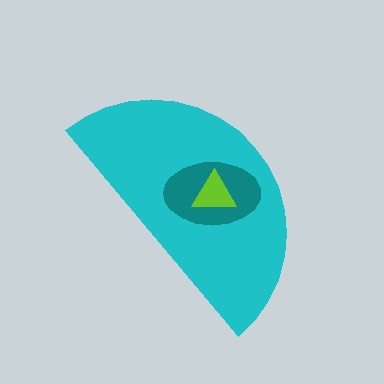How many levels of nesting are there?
3.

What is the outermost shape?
The cyan semicircle.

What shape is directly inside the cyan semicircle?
The teal ellipse.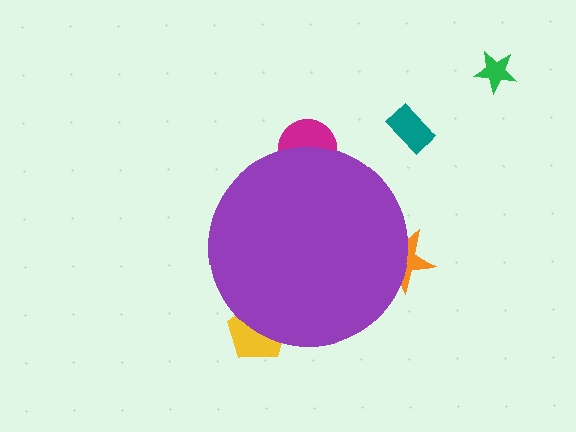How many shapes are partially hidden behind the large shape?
3 shapes are partially hidden.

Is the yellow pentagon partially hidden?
Yes, the yellow pentagon is partially hidden behind the purple circle.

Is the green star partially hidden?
No, the green star is fully visible.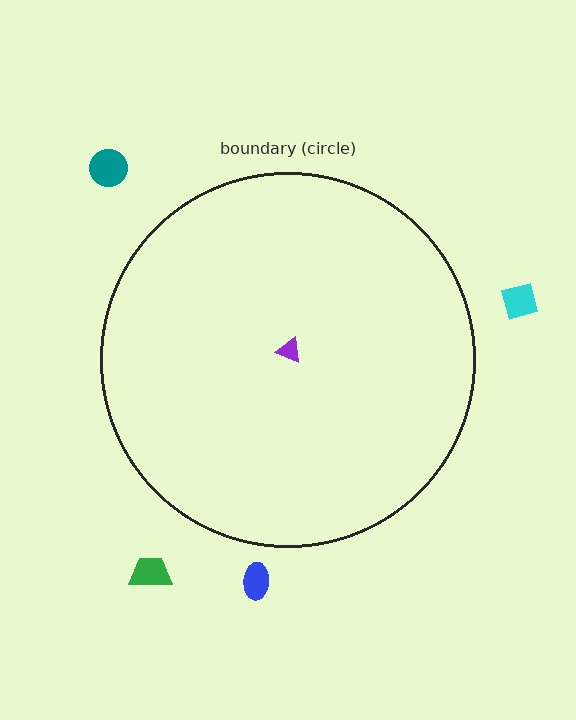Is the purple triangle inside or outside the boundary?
Inside.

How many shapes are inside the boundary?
1 inside, 4 outside.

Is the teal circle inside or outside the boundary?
Outside.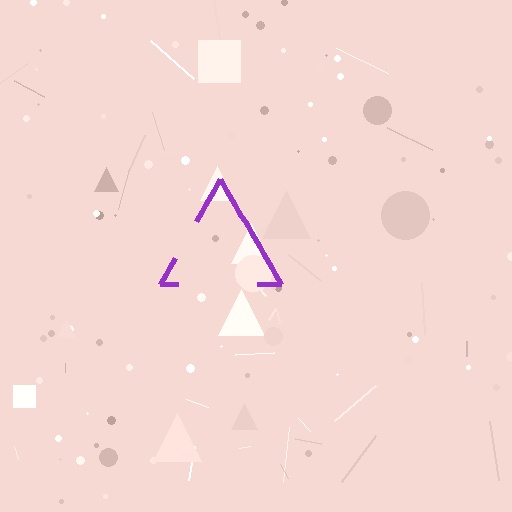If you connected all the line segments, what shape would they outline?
They would outline a triangle.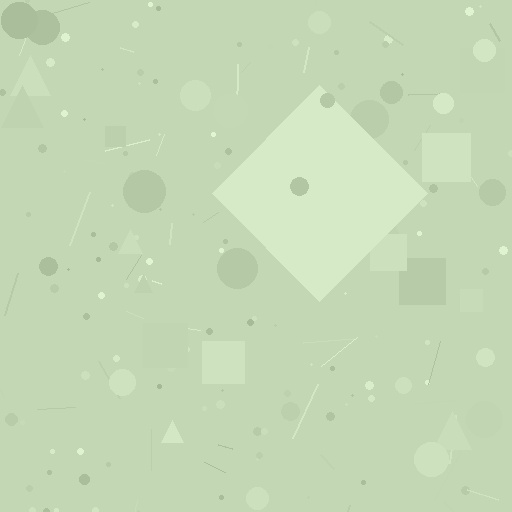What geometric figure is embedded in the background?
A diamond is embedded in the background.